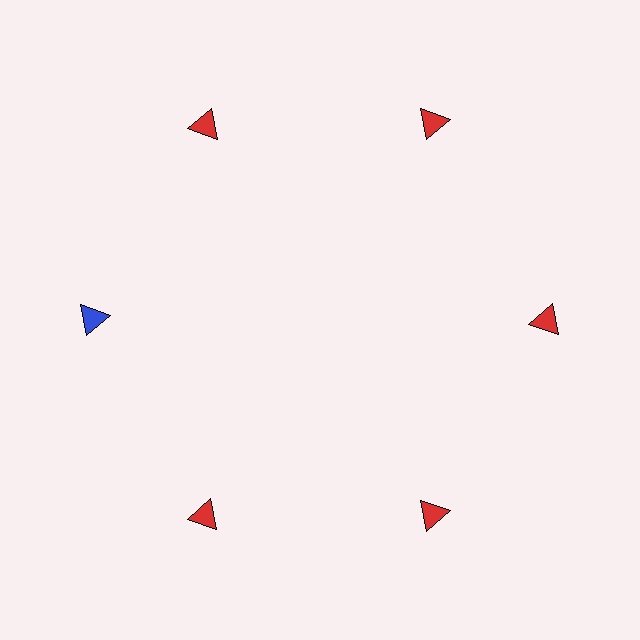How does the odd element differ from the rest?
It has a different color: blue instead of red.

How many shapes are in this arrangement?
There are 6 shapes arranged in a ring pattern.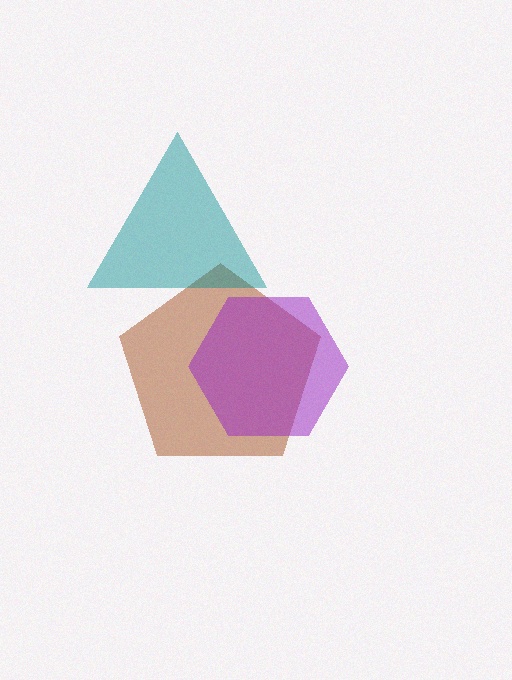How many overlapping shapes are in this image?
There are 3 overlapping shapes in the image.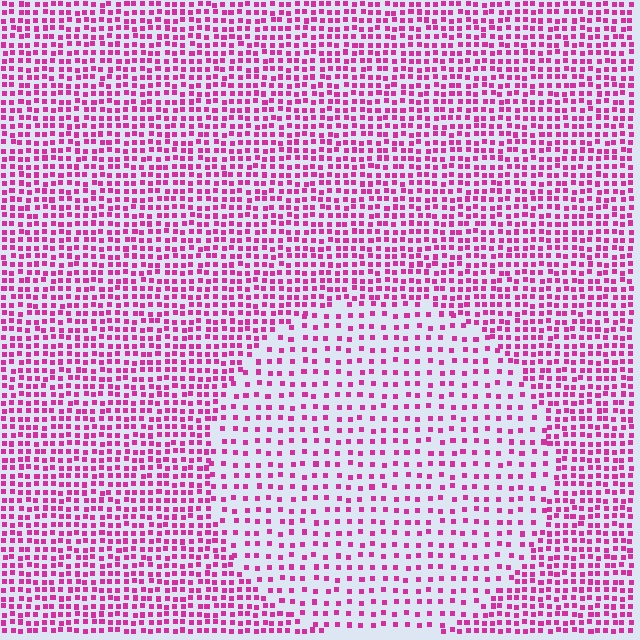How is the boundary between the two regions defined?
The boundary is defined by a change in element density (approximately 2.0x ratio). All elements are the same color, size, and shape.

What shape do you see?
I see a circle.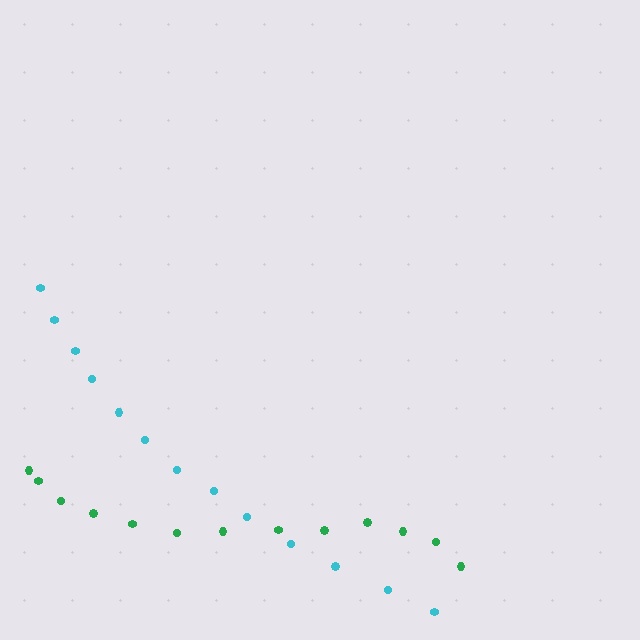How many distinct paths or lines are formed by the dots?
There are 2 distinct paths.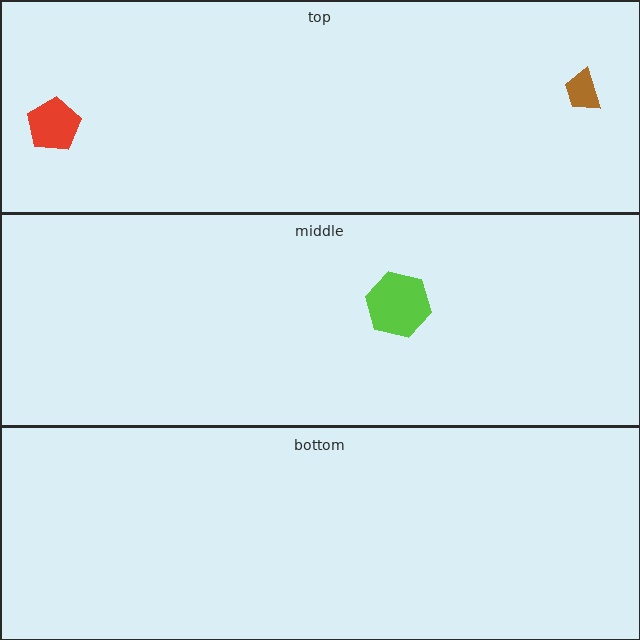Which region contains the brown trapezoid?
The top region.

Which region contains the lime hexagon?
The middle region.